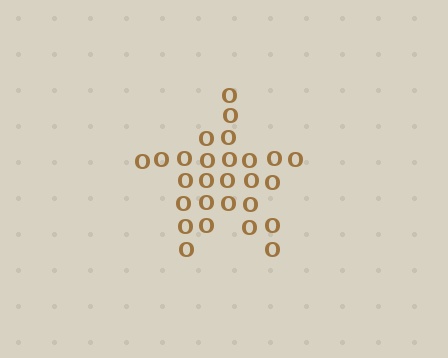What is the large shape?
The large shape is a star.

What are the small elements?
The small elements are letter O's.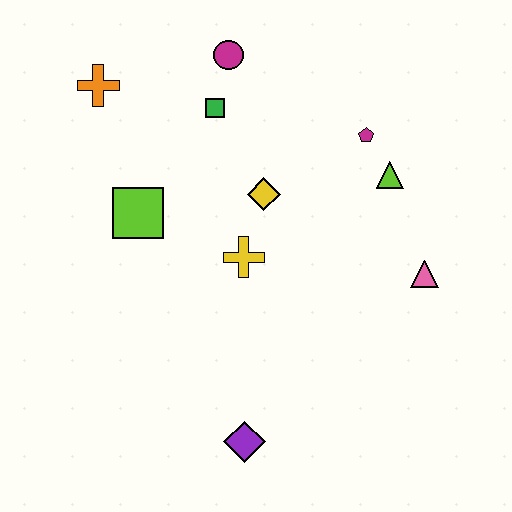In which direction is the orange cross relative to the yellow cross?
The orange cross is above the yellow cross.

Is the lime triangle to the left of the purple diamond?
No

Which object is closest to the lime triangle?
The magenta pentagon is closest to the lime triangle.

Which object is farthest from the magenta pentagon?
The purple diamond is farthest from the magenta pentagon.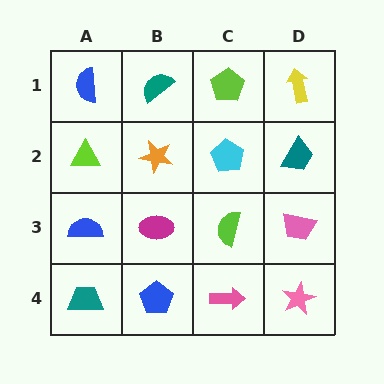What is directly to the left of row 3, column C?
A magenta ellipse.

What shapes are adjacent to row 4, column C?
A lime semicircle (row 3, column C), a blue pentagon (row 4, column B), a pink star (row 4, column D).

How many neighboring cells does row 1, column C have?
3.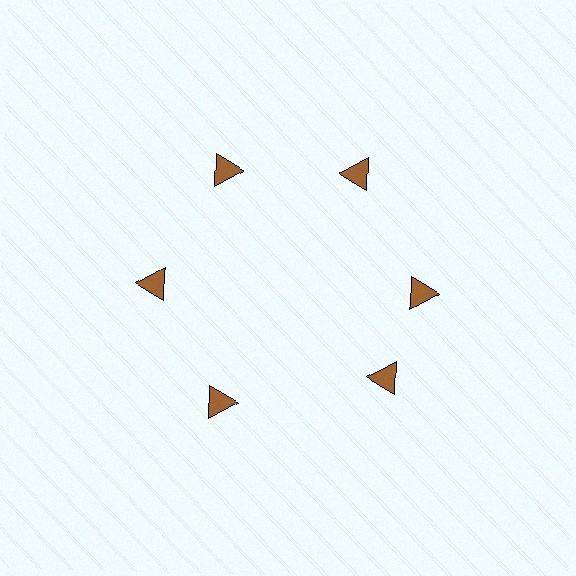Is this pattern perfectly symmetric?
No. The 6 brown triangles are arranged in a ring, but one element near the 5 o'clock position is rotated out of alignment along the ring, breaking the 6-fold rotational symmetry.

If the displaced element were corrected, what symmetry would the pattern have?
It would have 6-fold rotational symmetry — the pattern would map onto itself every 60 degrees.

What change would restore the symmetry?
The symmetry would be restored by rotating it back into even spacing with its neighbors so that all 6 triangles sit at equal angles and equal distance from the center.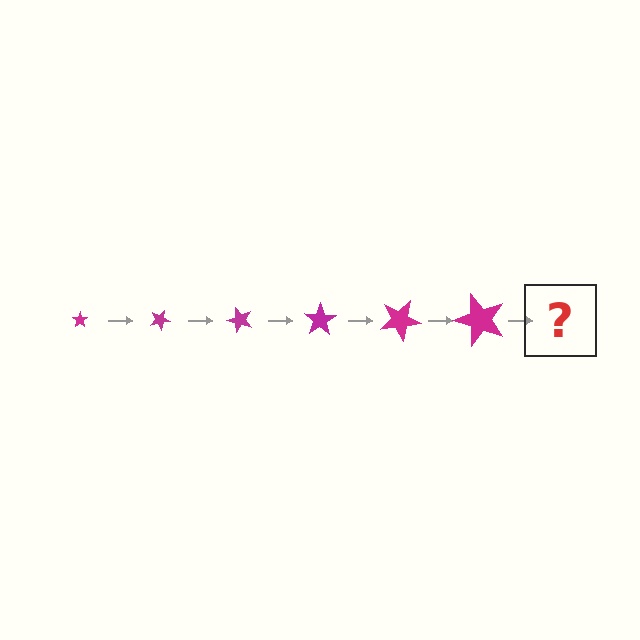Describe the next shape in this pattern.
It should be a star, larger than the previous one and rotated 150 degrees from the start.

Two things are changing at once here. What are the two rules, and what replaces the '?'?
The two rules are that the star grows larger each step and it rotates 25 degrees each step. The '?' should be a star, larger than the previous one and rotated 150 degrees from the start.